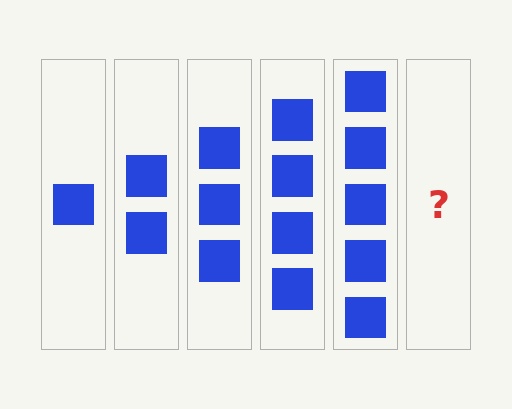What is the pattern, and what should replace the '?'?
The pattern is that each step adds one more square. The '?' should be 6 squares.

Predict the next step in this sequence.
The next step is 6 squares.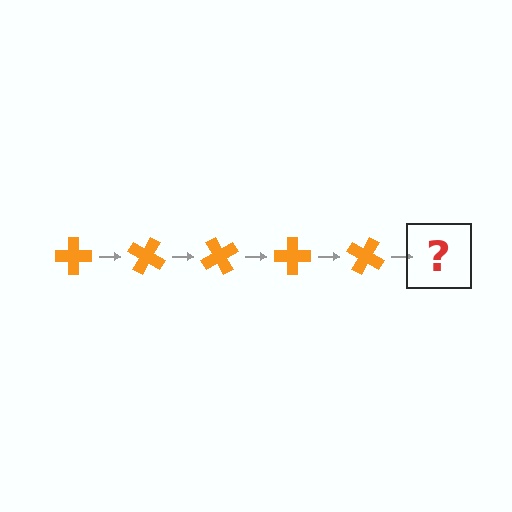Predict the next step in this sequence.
The next step is an orange cross rotated 150 degrees.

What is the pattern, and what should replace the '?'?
The pattern is that the cross rotates 30 degrees each step. The '?' should be an orange cross rotated 150 degrees.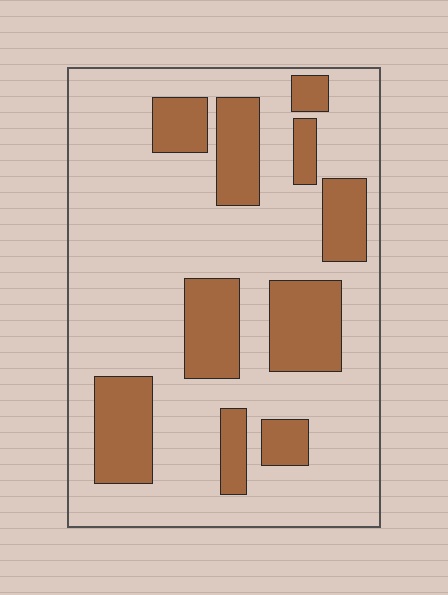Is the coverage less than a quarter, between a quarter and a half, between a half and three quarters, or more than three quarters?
Between a quarter and a half.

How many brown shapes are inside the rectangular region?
10.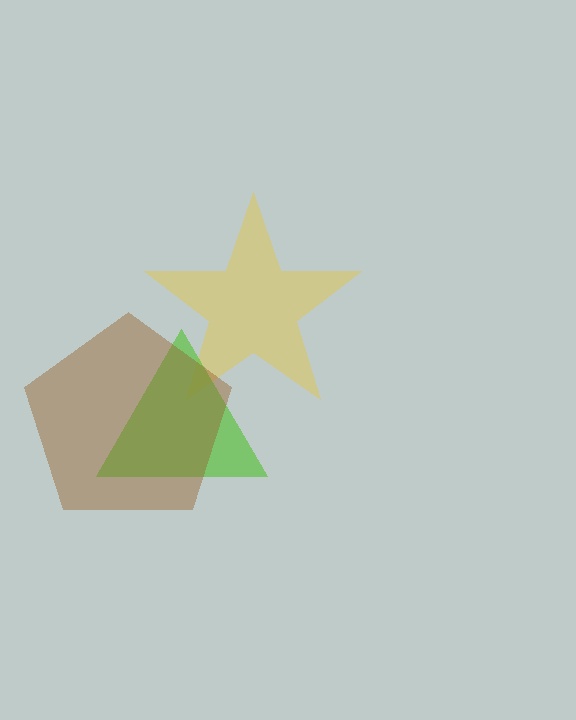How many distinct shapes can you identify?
There are 3 distinct shapes: a yellow star, a lime triangle, a brown pentagon.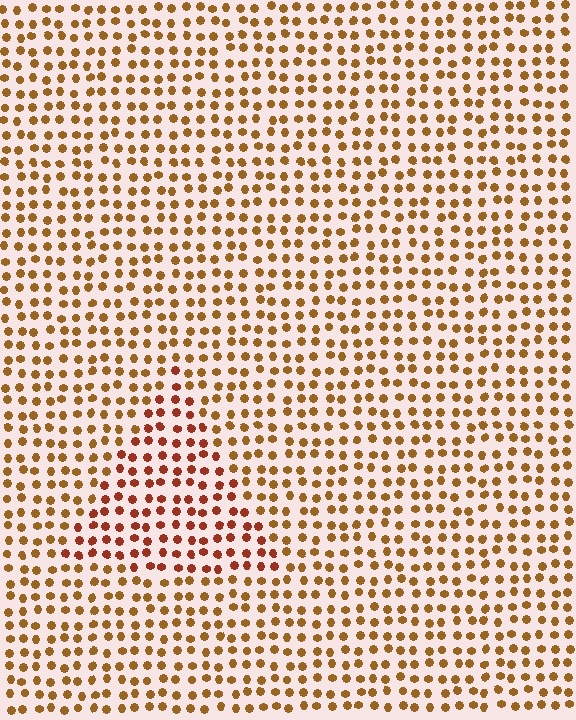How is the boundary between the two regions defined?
The boundary is defined purely by a slight shift in hue (about 27 degrees). Spacing, size, and orientation are identical on both sides.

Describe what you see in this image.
The image is filled with small brown elements in a uniform arrangement. A triangle-shaped region is visible where the elements are tinted to a slightly different hue, forming a subtle color boundary.